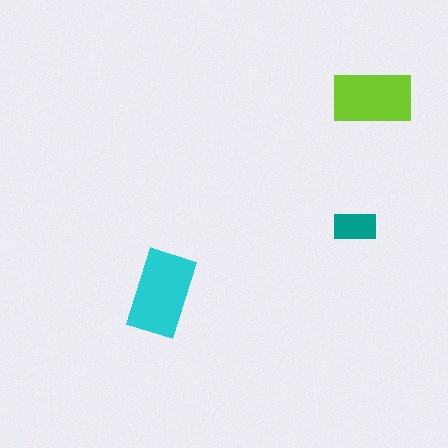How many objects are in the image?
There are 3 objects in the image.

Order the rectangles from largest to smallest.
the cyan one, the lime one, the teal one.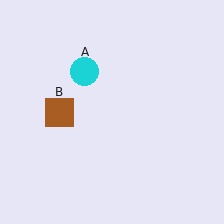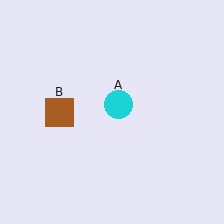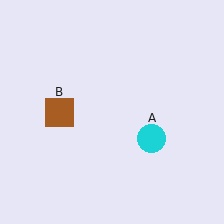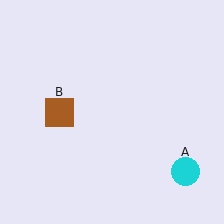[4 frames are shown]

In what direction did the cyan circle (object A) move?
The cyan circle (object A) moved down and to the right.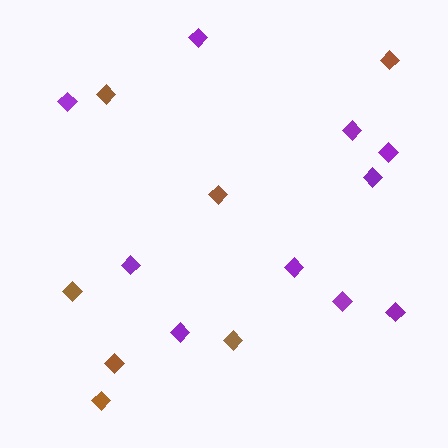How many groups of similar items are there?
There are 2 groups: one group of brown diamonds (7) and one group of purple diamonds (10).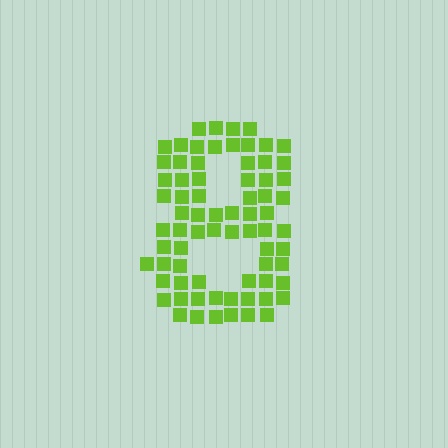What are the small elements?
The small elements are squares.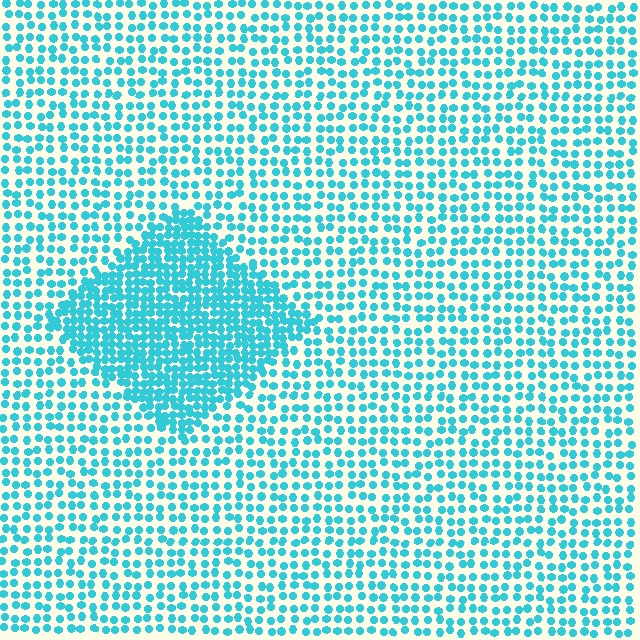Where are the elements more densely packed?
The elements are more densely packed inside the diamond boundary.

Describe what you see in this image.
The image contains small cyan elements arranged at two different densities. A diamond-shaped region is visible where the elements are more densely packed than the surrounding area.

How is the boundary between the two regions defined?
The boundary is defined by a change in element density (approximately 2.1x ratio). All elements are the same color, size, and shape.